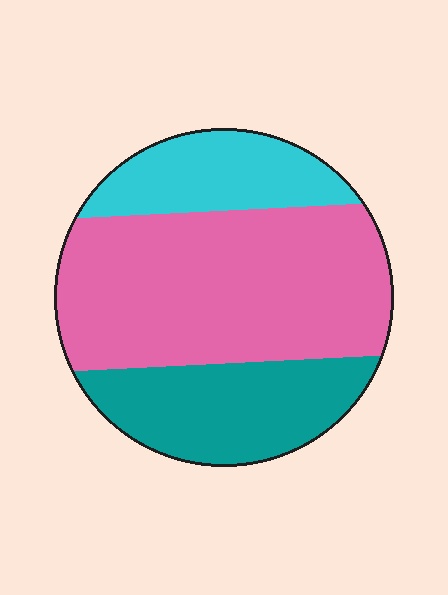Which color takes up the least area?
Cyan, at roughly 20%.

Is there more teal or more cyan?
Teal.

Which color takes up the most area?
Pink, at roughly 55%.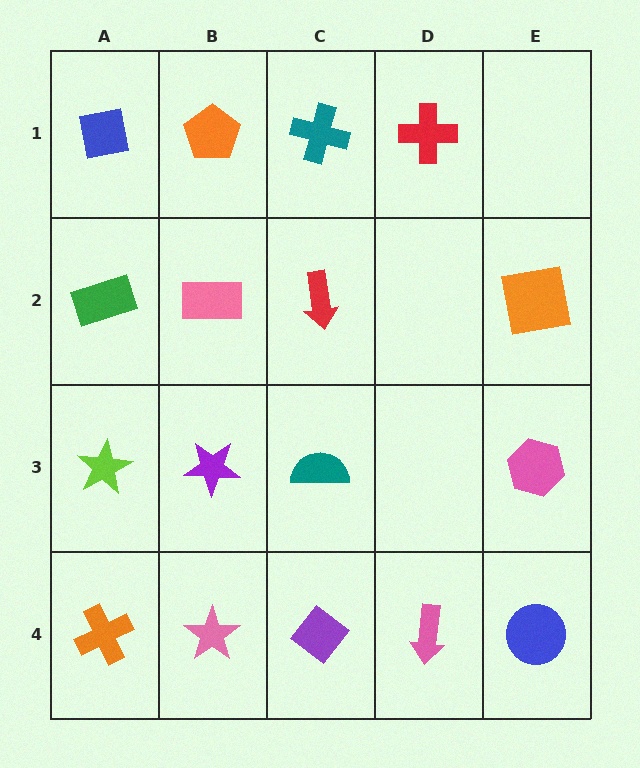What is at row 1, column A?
A blue square.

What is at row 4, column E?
A blue circle.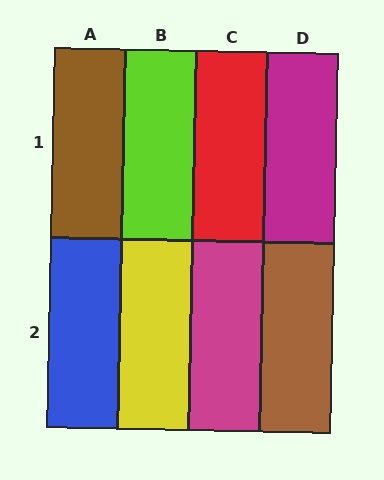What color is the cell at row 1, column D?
Magenta.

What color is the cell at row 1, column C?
Red.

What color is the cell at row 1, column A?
Brown.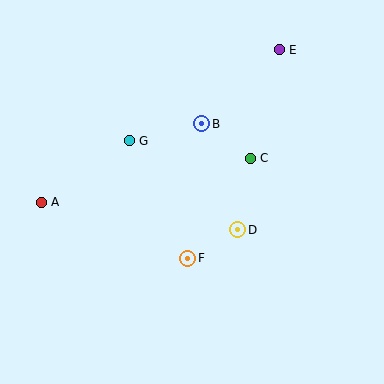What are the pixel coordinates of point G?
Point G is at (129, 141).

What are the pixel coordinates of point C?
Point C is at (250, 158).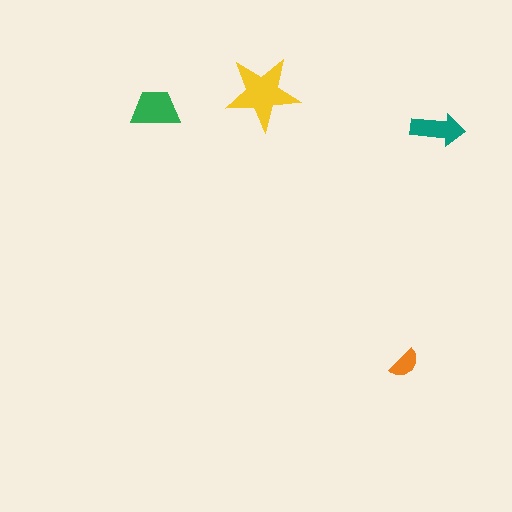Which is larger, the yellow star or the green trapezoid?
The yellow star.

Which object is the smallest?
The orange semicircle.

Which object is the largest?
The yellow star.